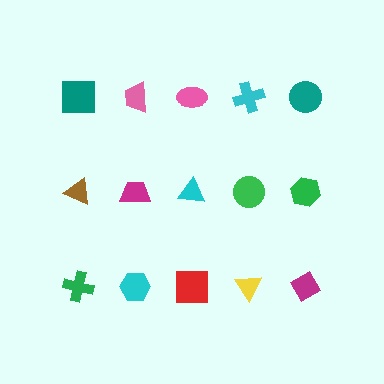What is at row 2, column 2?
A magenta trapezoid.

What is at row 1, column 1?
A teal square.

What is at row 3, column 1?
A green cross.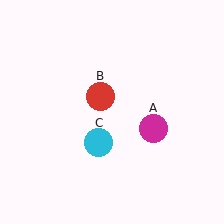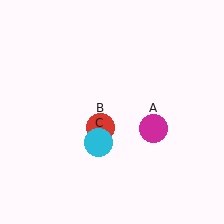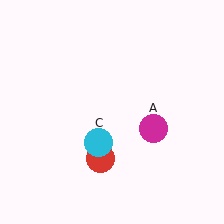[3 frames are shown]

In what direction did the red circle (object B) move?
The red circle (object B) moved down.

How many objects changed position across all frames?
1 object changed position: red circle (object B).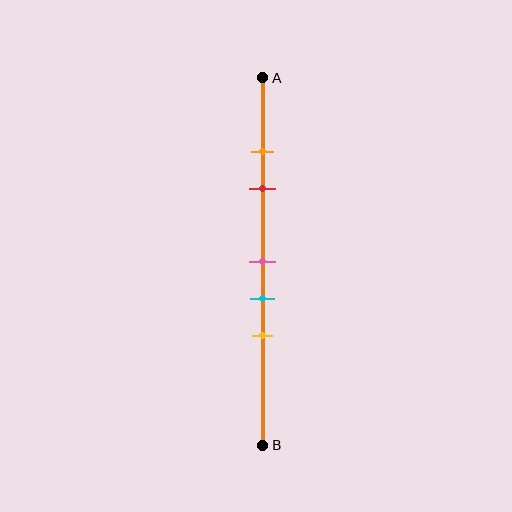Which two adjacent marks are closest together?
The orange and red marks are the closest adjacent pair.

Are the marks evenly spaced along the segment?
No, the marks are not evenly spaced.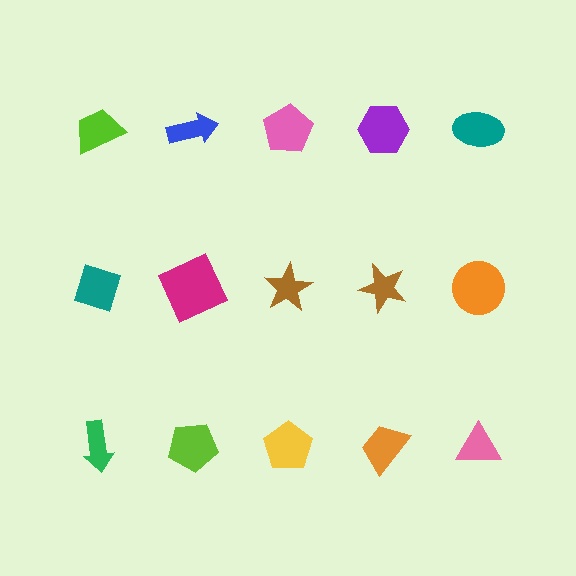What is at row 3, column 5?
A pink triangle.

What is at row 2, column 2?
A magenta square.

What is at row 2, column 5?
An orange circle.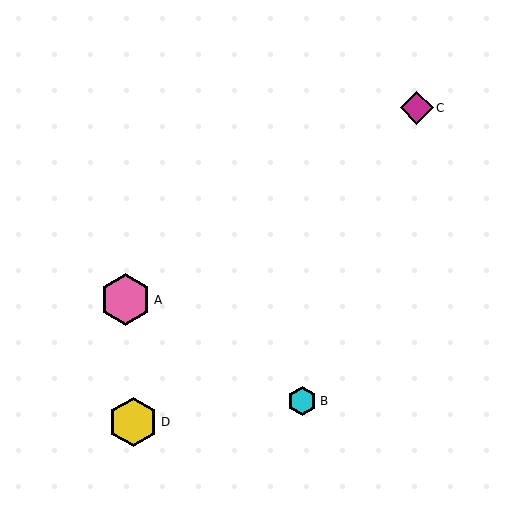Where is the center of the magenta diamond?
The center of the magenta diamond is at (417, 108).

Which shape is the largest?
The pink hexagon (labeled A) is the largest.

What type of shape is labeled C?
Shape C is a magenta diamond.